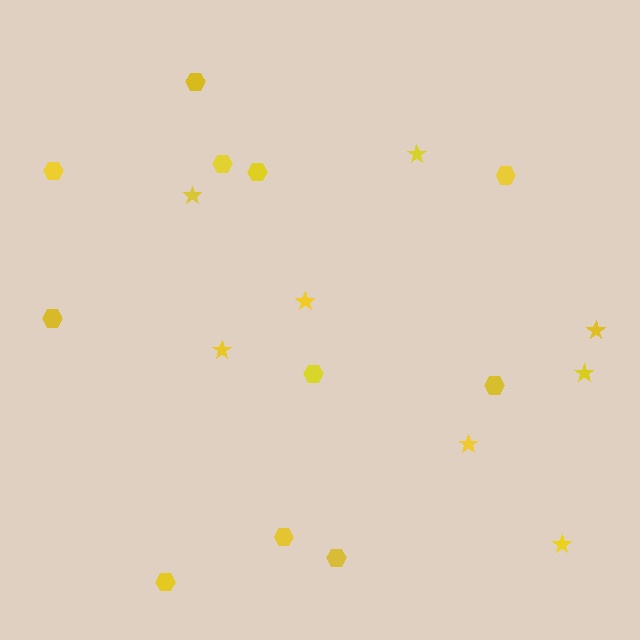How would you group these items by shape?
There are 2 groups: one group of stars (8) and one group of hexagons (11).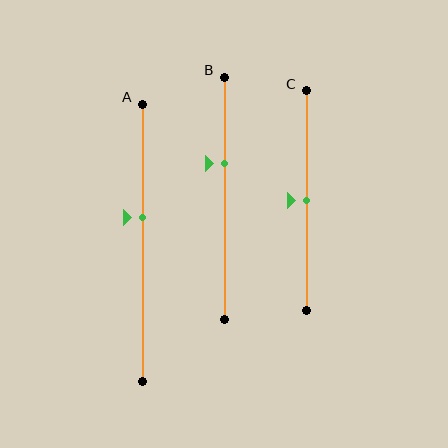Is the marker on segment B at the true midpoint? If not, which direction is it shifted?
No, the marker on segment B is shifted upward by about 14% of the segment length.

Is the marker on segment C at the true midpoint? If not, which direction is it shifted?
Yes, the marker on segment C is at the true midpoint.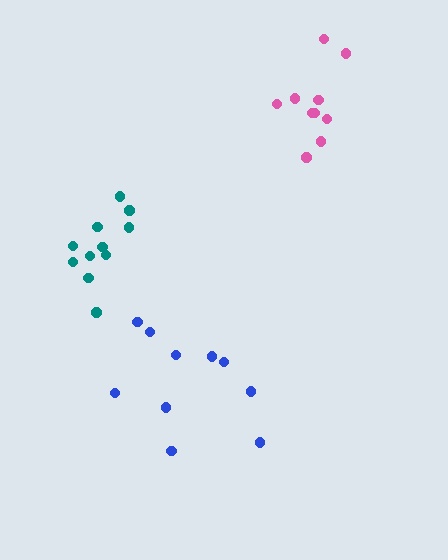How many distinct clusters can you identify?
There are 3 distinct clusters.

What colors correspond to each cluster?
The clusters are colored: blue, pink, teal.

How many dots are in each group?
Group 1: 10 dots, Group 2: 10 dots, Group 3: 11 dots (31 total).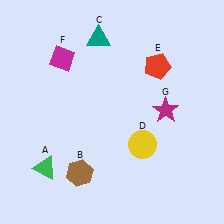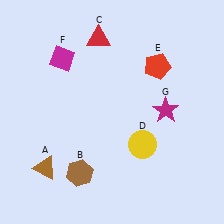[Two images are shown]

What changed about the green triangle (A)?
In Image 1, A is green. In Image 2, it changed to brown.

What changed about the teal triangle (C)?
In Image 1, C is teal. In Image 2, it changed to red.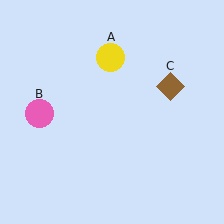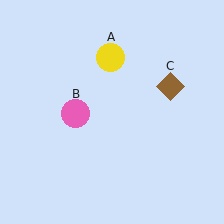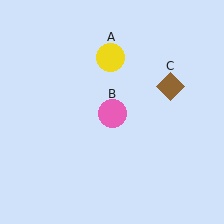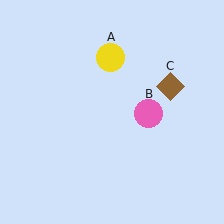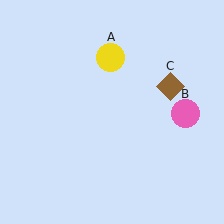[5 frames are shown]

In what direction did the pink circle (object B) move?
The pink circle (object B) moved right.